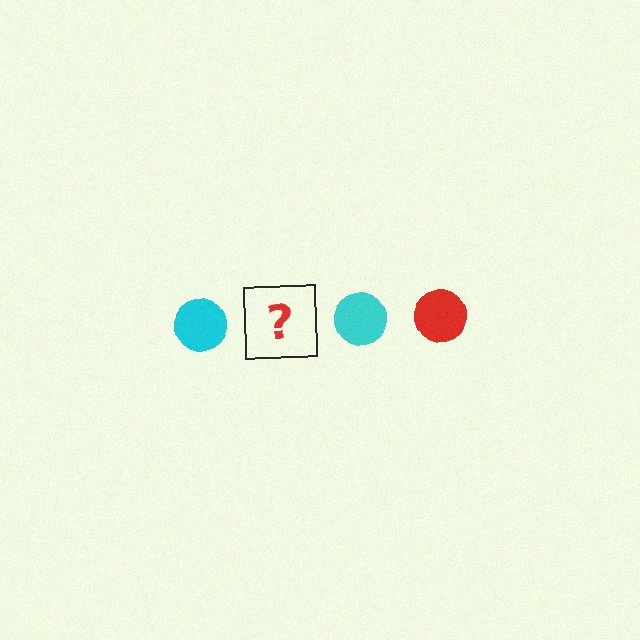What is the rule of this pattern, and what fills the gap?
The rule is that the pattern cycles through cyan, red circles. The gap should be filled with a red circle.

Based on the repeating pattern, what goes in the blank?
The blank should be a red circle.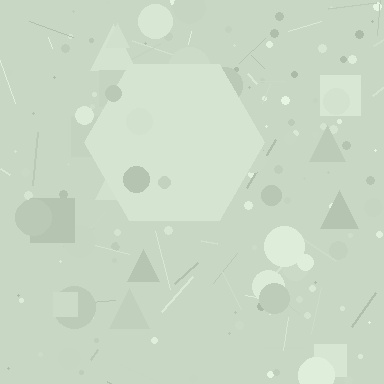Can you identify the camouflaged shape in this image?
The camouflaged shape is a hexagon.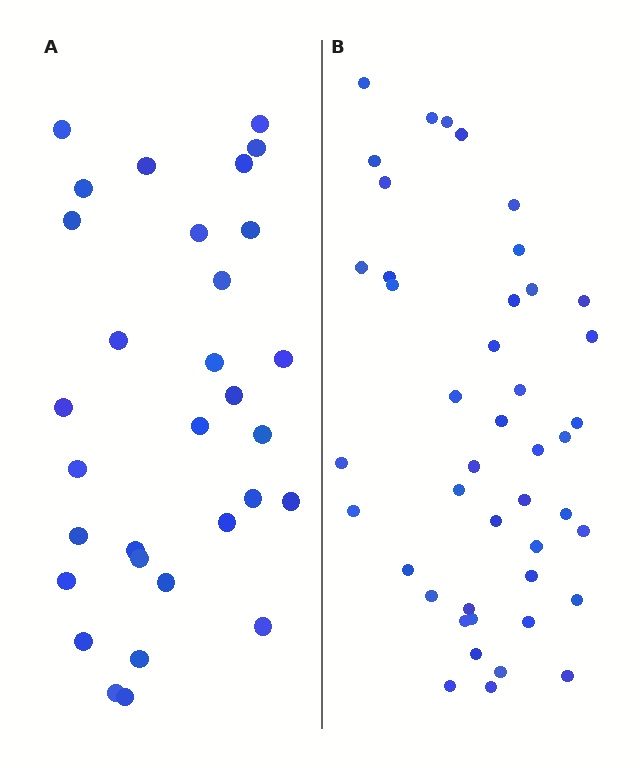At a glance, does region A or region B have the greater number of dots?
Region B (the right region) has more dots.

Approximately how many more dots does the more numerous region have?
Region B has approximately 15 more dots than region A.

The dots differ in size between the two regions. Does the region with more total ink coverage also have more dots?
No. Region A has more total ink coverage because its dots are larger, but region B actually contains more individual dots. Total area can be misleading — the number of items is what matters here.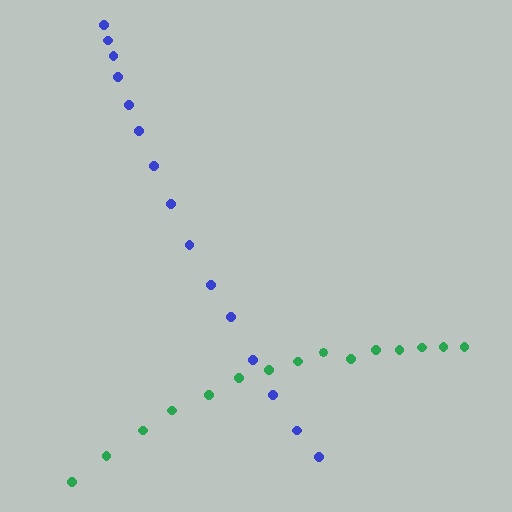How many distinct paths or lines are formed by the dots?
There are 2 distinct paths.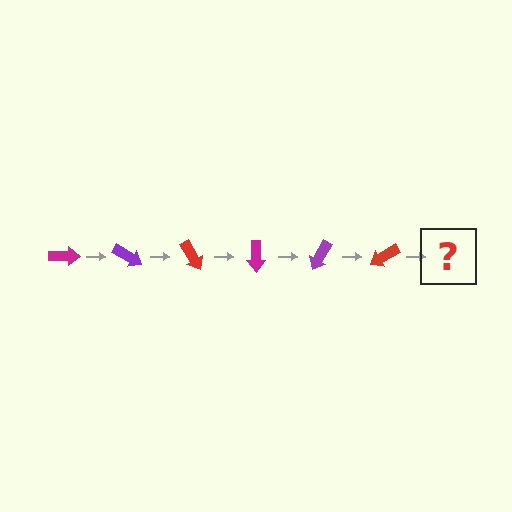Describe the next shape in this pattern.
It should be a magenta arrow, rotated 180 degrees from the start.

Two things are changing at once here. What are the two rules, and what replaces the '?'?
The two rules are that it rotates 30 degrees each step and the color cycles through magenta, purple, and red. The '?' should be a magenta arrow, rotated 180 degrees from the start.